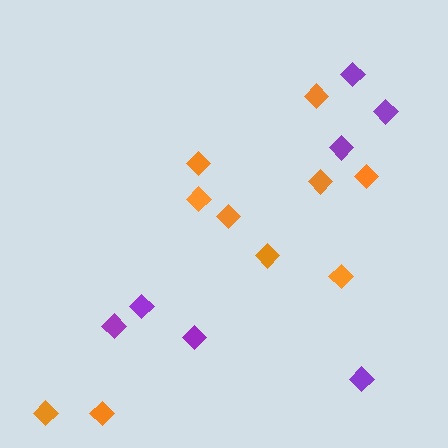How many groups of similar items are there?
There are 2 groups: one group of orange diamonds (10) and one group of purple diamonds (7).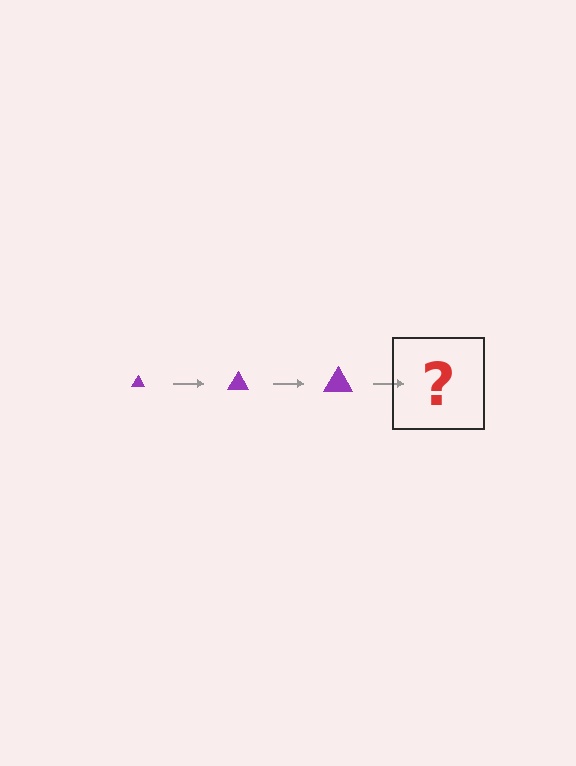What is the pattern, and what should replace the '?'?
The pattern is that the triangle gets progressively larger each step. The '?' should be a purple triangle, larger than the previous one.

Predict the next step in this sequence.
The next step is a purple triangle, larger than the previous one.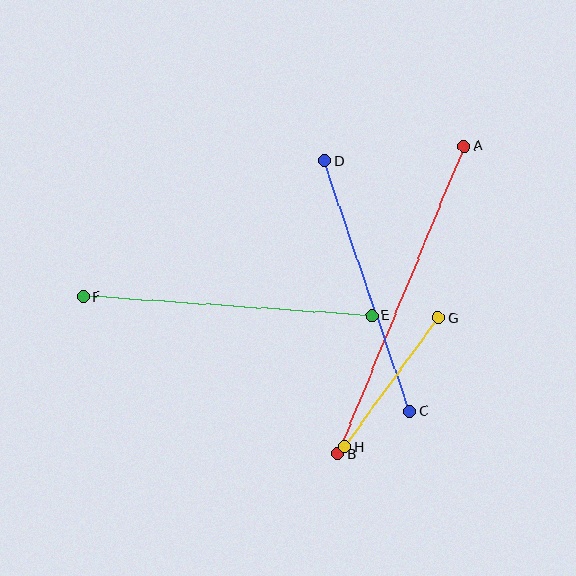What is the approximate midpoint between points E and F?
The midpoint is at approximately (227, 306) pixels.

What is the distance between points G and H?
The distance is approximately 159 pixels.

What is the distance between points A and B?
The distance is approximately 333 pixels.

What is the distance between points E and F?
The distance is approximately 289 pixels.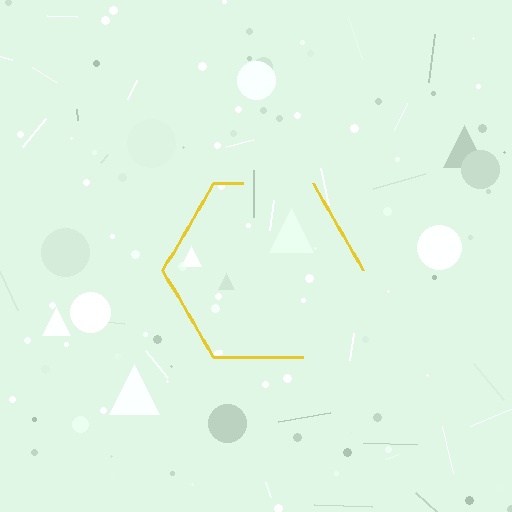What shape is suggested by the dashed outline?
The dashed outline suggests a hexagon.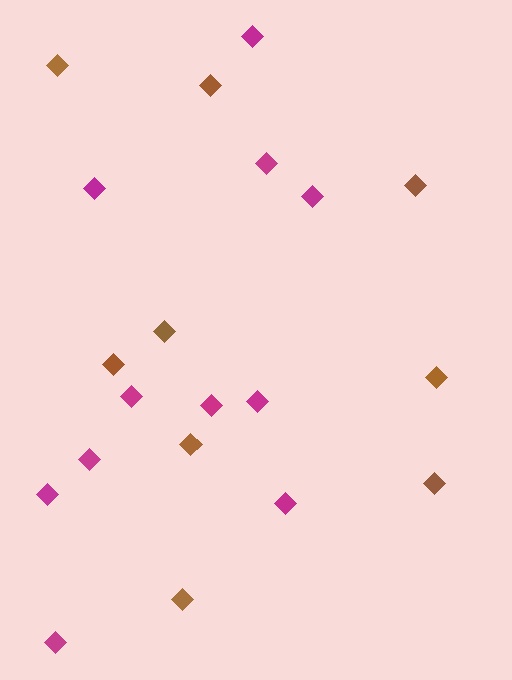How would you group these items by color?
There are 2 groups: one group of brown diamonds (9) and one group of magenta diamonds (11).